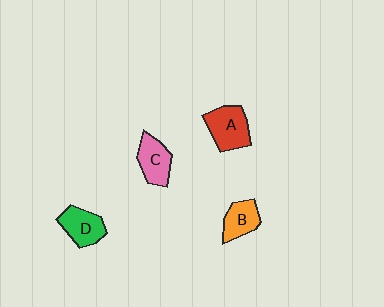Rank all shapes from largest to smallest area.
From largest to smallest: A (red), C (pink), D (green), B (orange).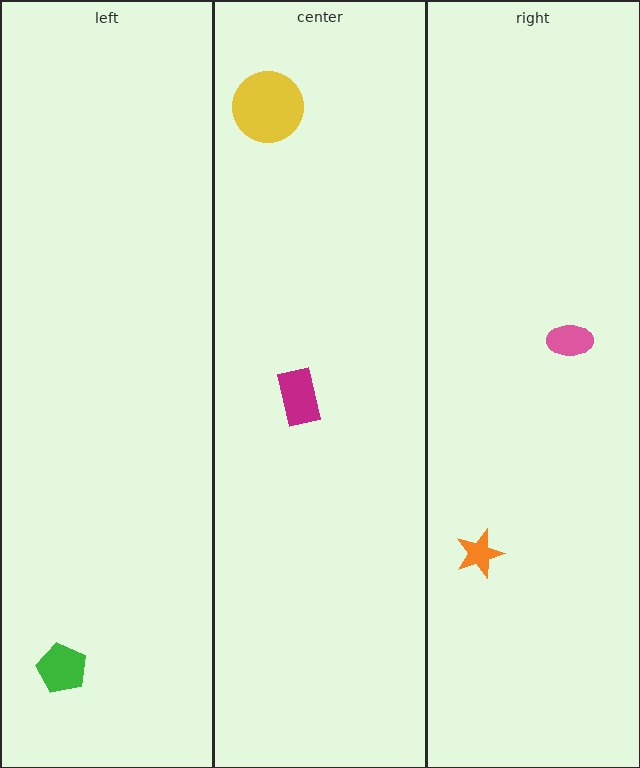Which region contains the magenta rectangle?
The center region.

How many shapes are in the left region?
1.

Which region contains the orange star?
The right region.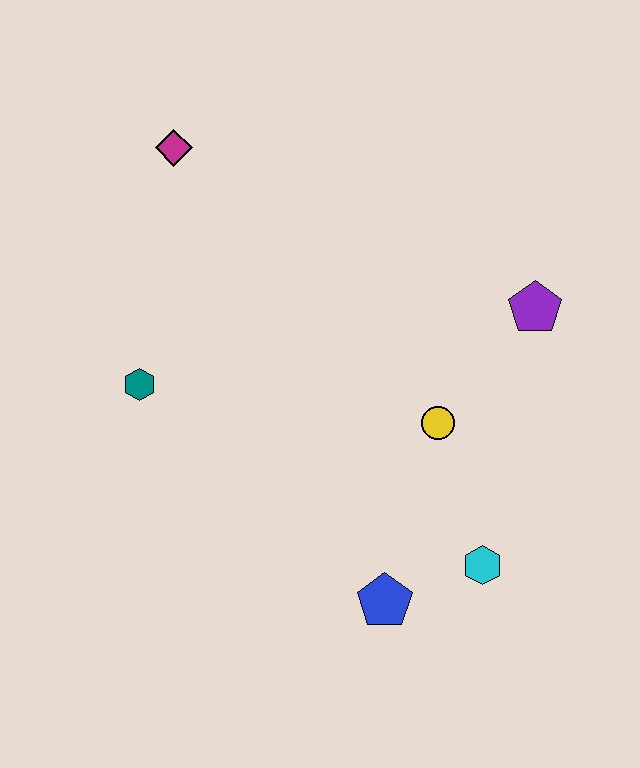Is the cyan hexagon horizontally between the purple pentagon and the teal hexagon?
Yes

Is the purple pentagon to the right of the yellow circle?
Yes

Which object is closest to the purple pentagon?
The yellow circle is closest to the purple pentagon.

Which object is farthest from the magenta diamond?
The cyan hexagon is farthest from the magenta diamond.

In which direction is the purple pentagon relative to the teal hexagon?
The purple pentagon is to the right of the teal hexagon.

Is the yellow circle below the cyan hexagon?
No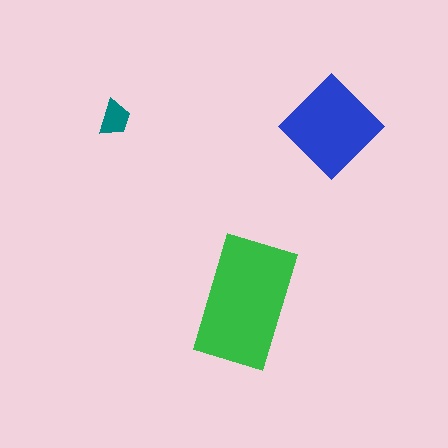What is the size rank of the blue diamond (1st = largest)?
2nd.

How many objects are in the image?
There are 3 objects in the image.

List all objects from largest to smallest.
The green rectangle, the blue diamond, the teal trapezoid.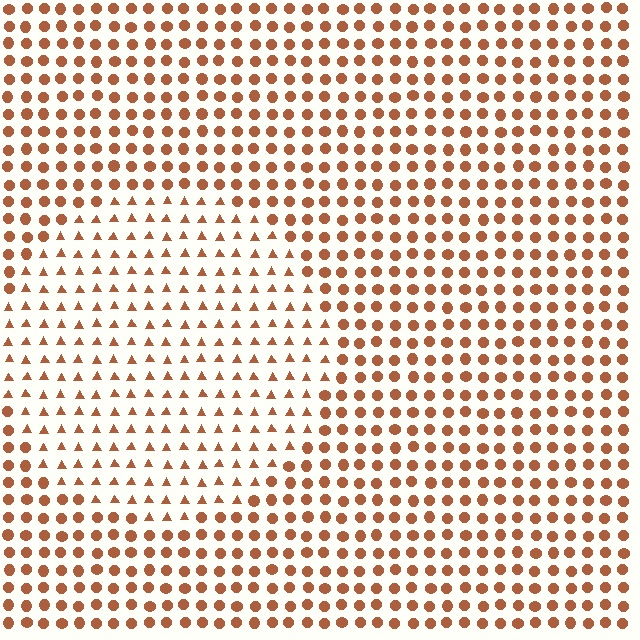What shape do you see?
I see a circle.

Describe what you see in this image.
The image is filled with small brown elements arranged in a uniform grid. A circle-shaped region contains triangles, while the surrounding area contains circles. The boundary is defined purely by the change in element shape.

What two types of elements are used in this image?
The image uses triangles inside the circle region and circles outside it.